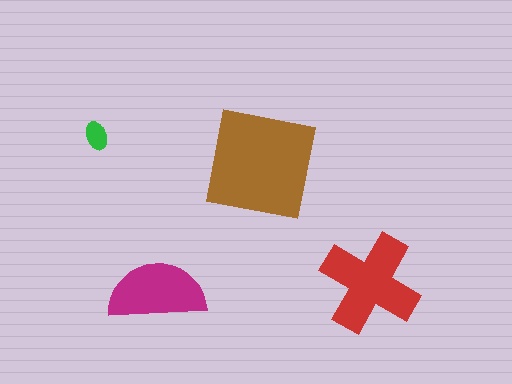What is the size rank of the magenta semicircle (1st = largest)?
3rd.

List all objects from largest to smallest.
The brown square, the red cross, the magenta semicircle, the green ellipse.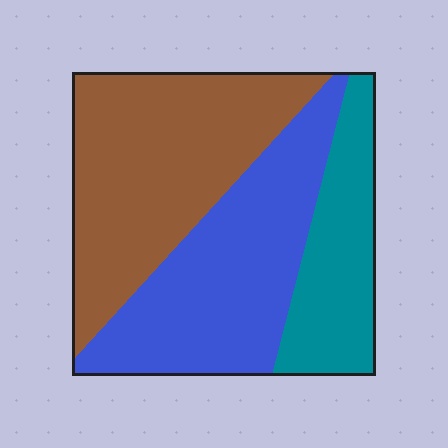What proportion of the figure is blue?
Blue covers about 35% of the figure.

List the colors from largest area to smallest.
From largest to smallest: brown, blue, teal.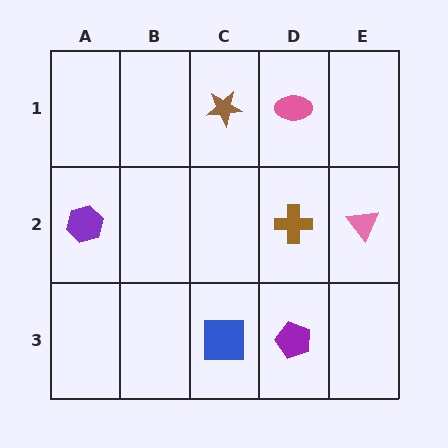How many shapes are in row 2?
3 shapes.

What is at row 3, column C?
A blue square.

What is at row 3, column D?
A purple pentagon.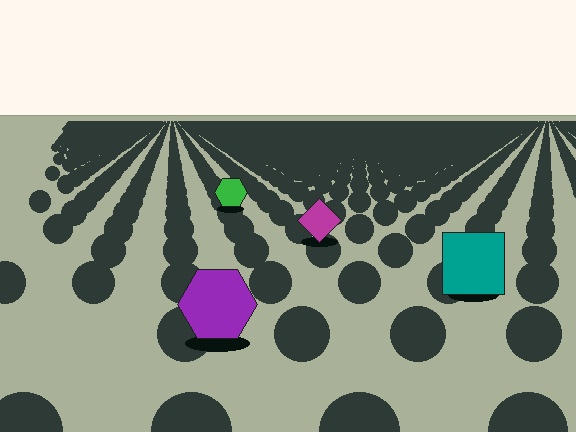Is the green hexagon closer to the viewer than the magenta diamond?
No. The magenta diamond is closer — you can tell from the texture gradient: the ground texture is coarser near it.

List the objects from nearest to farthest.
From nearest to farthest: the purple hexagon, the teal square, the magenta diamond, the green hexagon.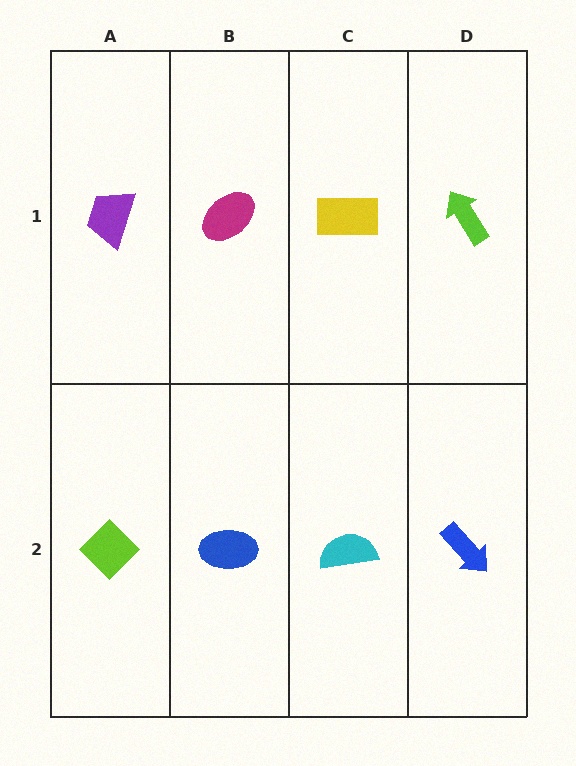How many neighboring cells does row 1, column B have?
3.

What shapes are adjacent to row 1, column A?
A lime diamond (row 2, column A), a magenta ellipse (row 1, column B).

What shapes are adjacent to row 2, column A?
A purple trapezoid (row 1, column A), a blue ellipse (row 2, column B).